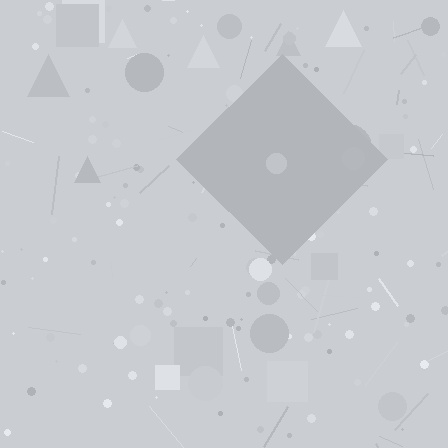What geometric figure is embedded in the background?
A diamond is embedded in the background.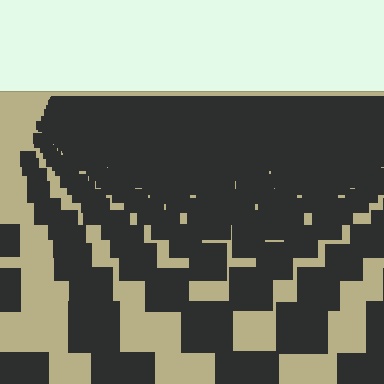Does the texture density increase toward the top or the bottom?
Density increases toward the top.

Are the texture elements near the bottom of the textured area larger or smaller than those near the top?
Larger. Near the bottom, elements are closer to the viewer and appear at a bigger on-screen size.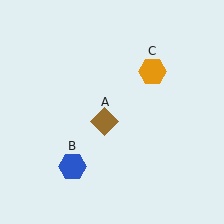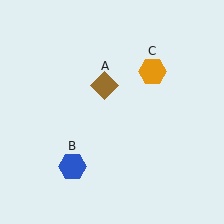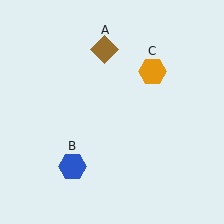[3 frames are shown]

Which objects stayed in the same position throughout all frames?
Blue hexagon (object B) and orange hexagon (object C) remained stationary.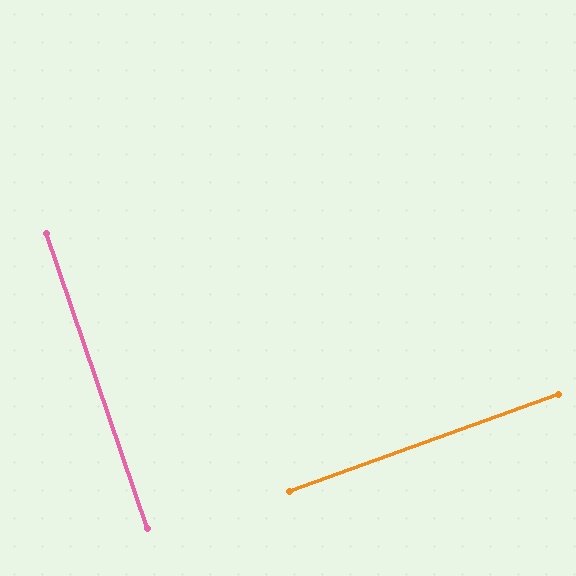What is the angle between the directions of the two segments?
Approximately 89 degrees.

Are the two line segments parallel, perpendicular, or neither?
Perpendicular — they meet at approximately 89°.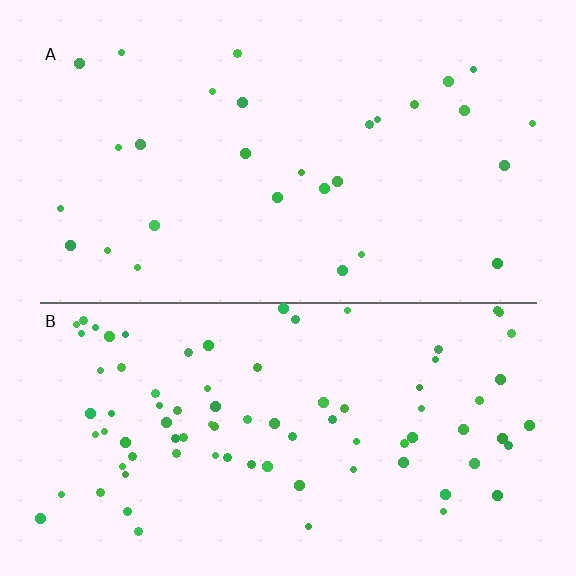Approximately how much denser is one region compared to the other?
Approximately 2.9× — region B over region A.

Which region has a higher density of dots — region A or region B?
B (the bottom).